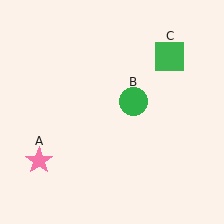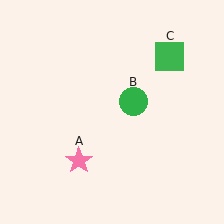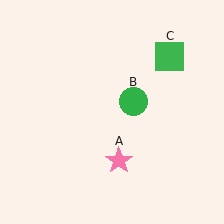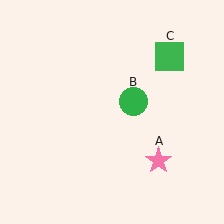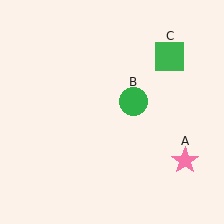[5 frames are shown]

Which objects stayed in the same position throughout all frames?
Green circle (object B) and green square (object C) remained stationary.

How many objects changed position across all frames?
1 object changed position: pink star (object A).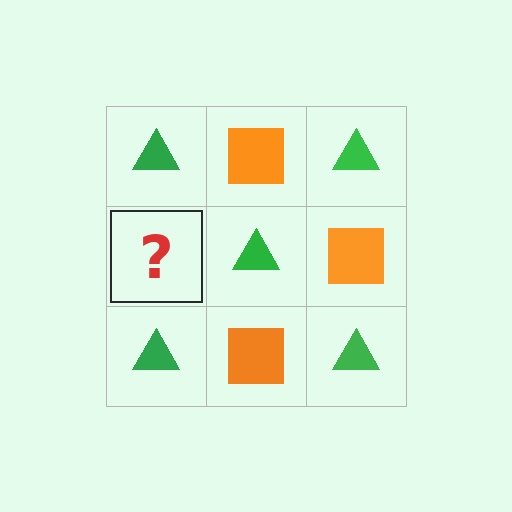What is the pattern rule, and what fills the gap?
The rule is that it alternates green triangle and orange square in a checkerboard pattern. The gap should be filled with an orange square.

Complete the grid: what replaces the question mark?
The question mark should be replaced with an orange square.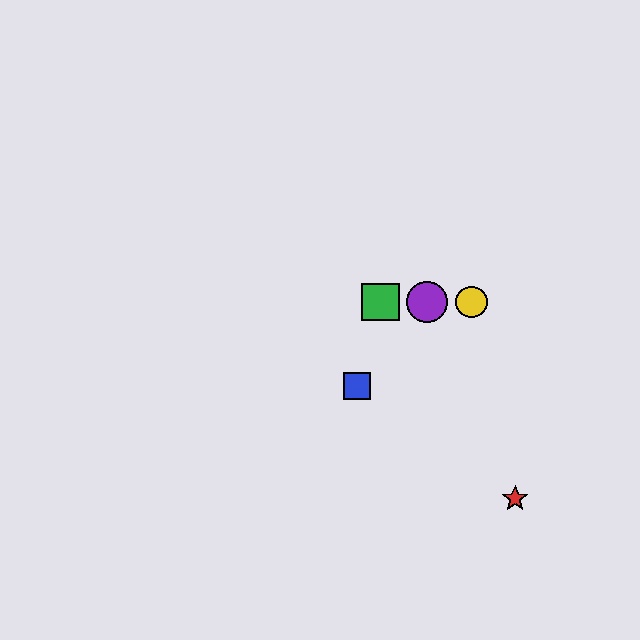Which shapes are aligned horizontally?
The green square, the yellow circle, the purple circle are aligned horizontally.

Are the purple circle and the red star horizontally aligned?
No, the purple circle is at y≈302 and the red star is at y≈499.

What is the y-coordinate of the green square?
The green square is at y≈302.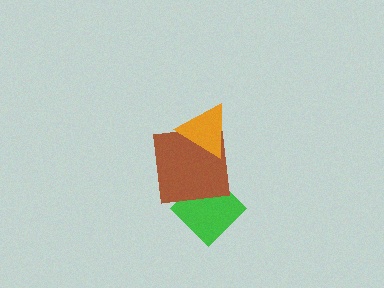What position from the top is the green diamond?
The green diamond is 3rd from the top.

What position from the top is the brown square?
The brown square is 2nd from the top.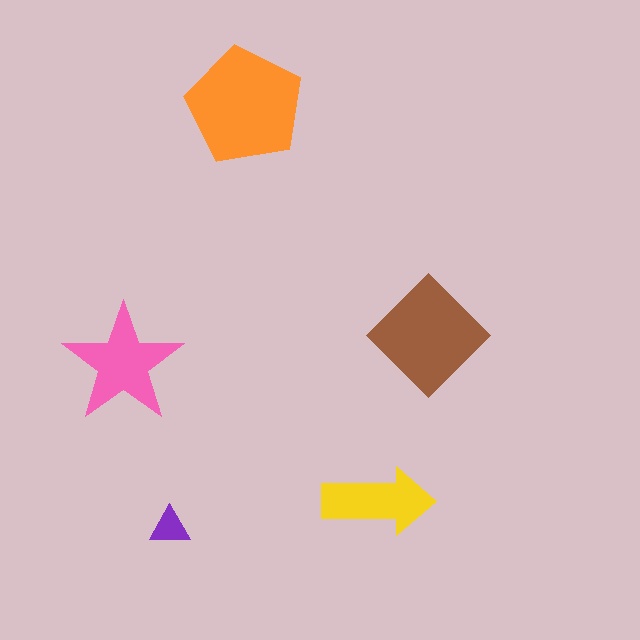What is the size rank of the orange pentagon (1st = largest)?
1st.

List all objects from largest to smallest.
The orange pentagon, the brown diamond, the pink star, the yellow arrow, the purple triangle.